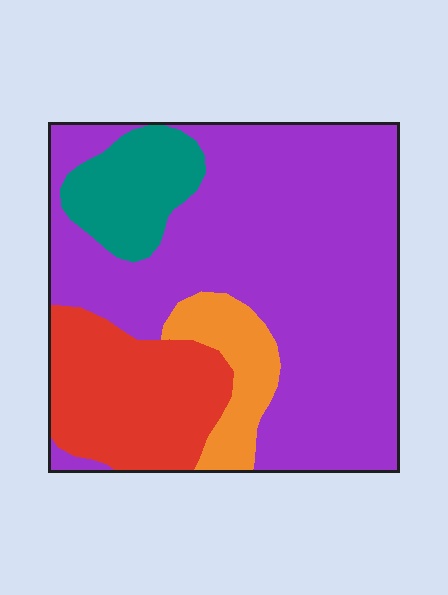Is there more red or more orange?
Red.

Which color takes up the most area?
Purple, at roughly 60%.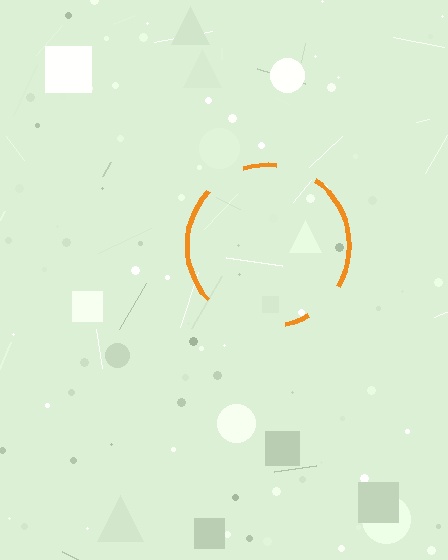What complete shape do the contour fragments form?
The contour fragments form a circle.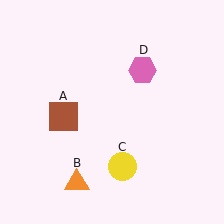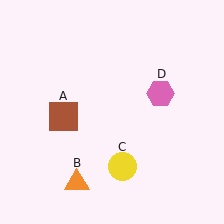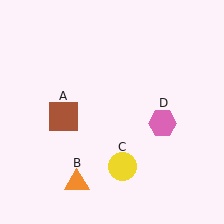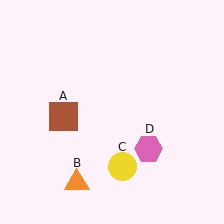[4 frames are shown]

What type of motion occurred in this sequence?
The pink hexagon (object D) rotated clockwise around the center of the scene.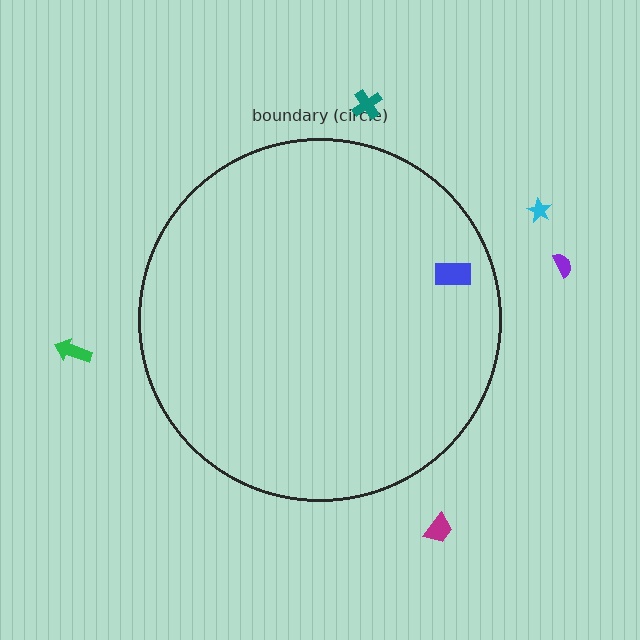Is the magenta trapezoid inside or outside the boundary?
Outside.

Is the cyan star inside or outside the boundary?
Outside.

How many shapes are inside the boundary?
1 inside, 5 outside.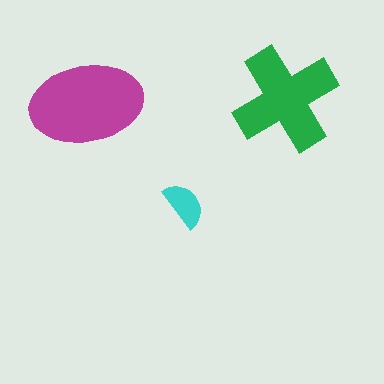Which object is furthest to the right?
The green cross is rightmost.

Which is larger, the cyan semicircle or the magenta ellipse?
The magenta ellipse.